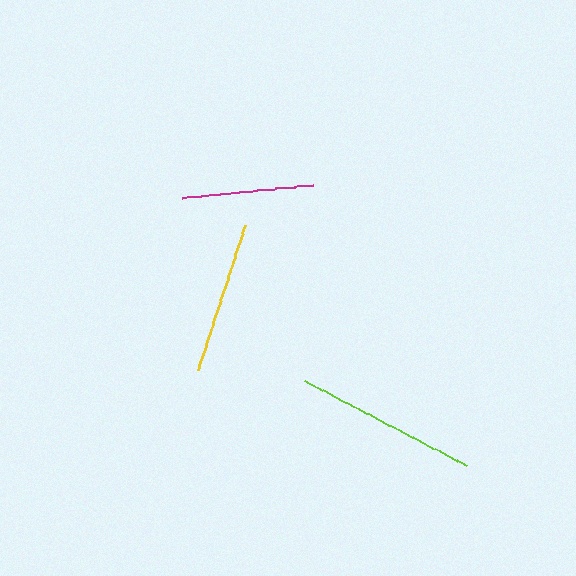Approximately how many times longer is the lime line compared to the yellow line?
The lime line is approximately 1.2 times the length of the yellow line.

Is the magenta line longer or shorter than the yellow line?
The yellow line is longer than the magenta line.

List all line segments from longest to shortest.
From longest to shortest: lime, yellow, magenta.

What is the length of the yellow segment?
The yellow segment is approximately 152 pixels long.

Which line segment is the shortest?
The magenta line is the shortest at approximately 132 pixels.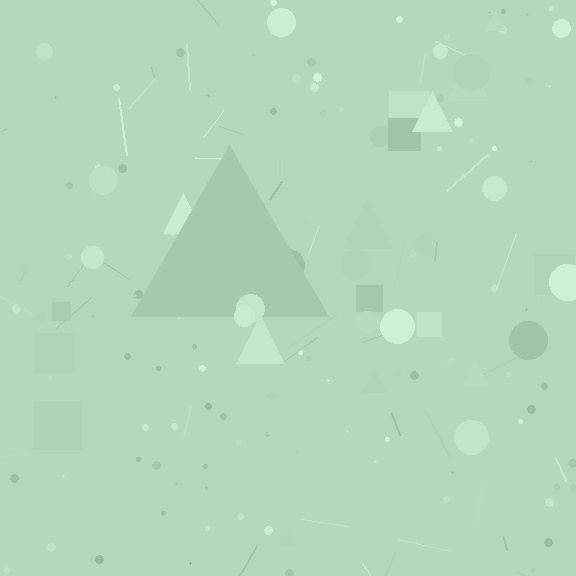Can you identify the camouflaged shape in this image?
The camouflaged shape is a triangle.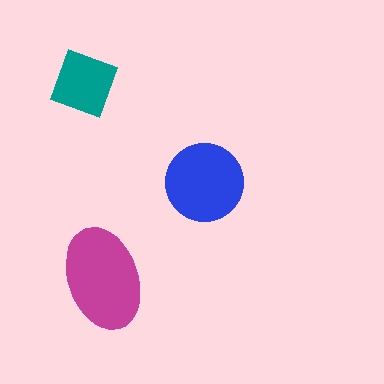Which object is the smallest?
The teal square.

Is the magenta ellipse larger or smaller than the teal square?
Larger.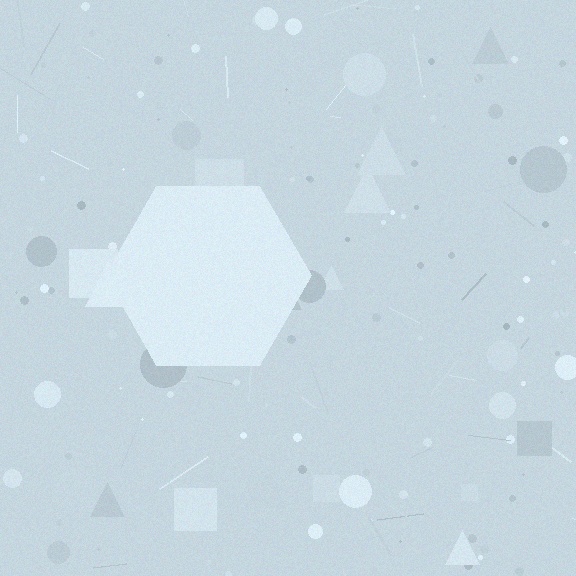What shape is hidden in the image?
A hexagon is hidden in the image.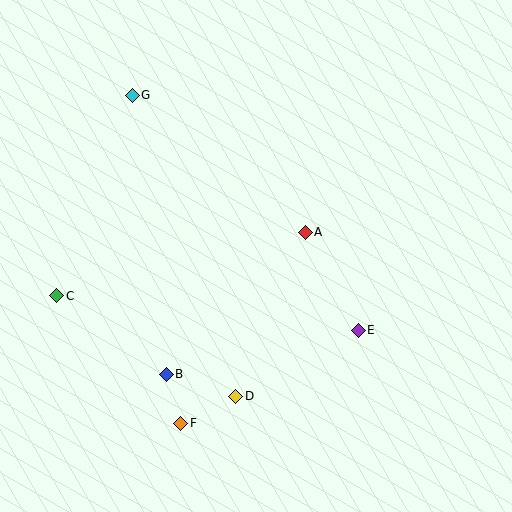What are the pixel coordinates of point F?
Point F is at (181, 423).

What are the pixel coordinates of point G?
Point G is at (132, 95).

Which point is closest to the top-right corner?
Point A is closest to the top-right corner.